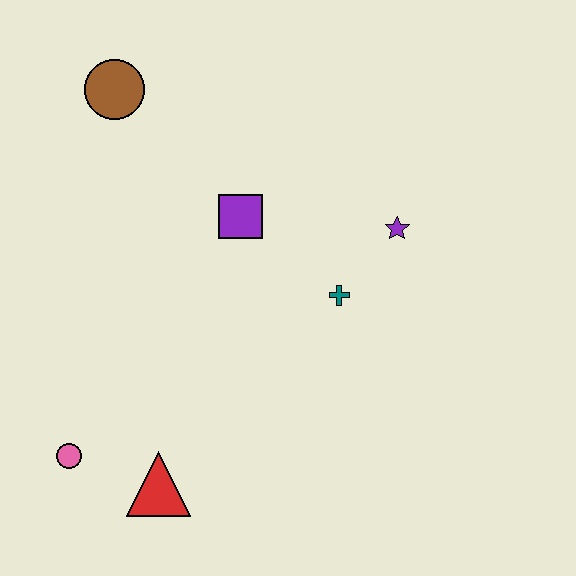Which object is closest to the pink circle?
The red triangle is closest to the pink circle.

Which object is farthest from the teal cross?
The pink circle is farthest from the teal cross.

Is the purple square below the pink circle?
No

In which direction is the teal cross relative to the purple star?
The teal cross is below the purple star.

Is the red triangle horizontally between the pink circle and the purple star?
Yes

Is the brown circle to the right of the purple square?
No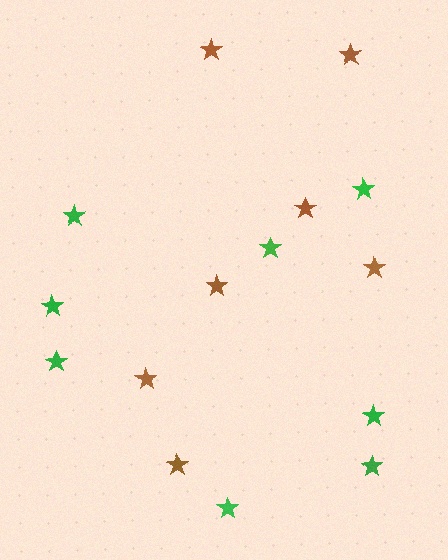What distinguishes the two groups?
There are 2 groups: one group of green stars (8) and one group of brown stars (7).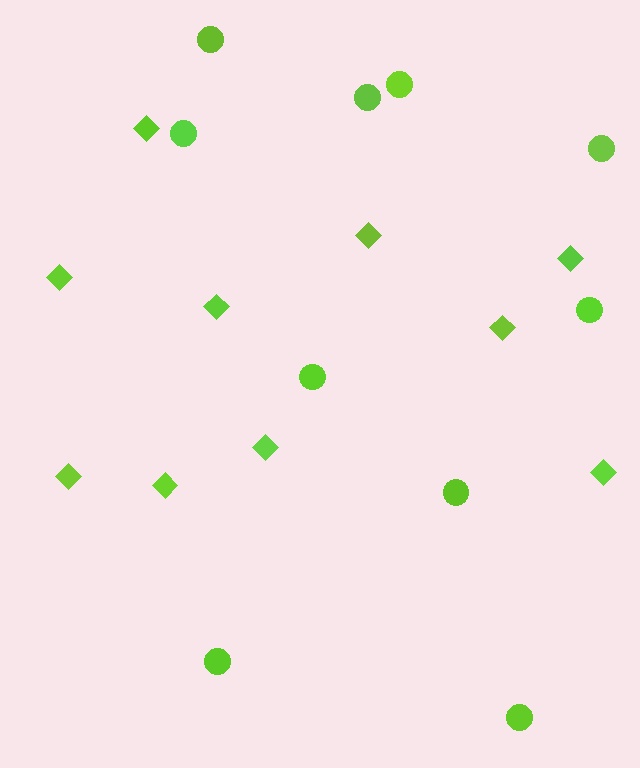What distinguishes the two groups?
There are 2 groups: one group of circles (10) and one group of diamonds (10).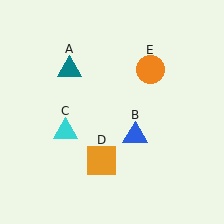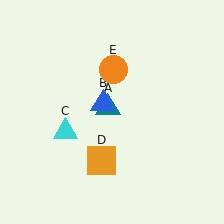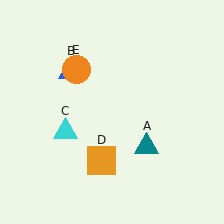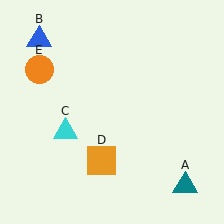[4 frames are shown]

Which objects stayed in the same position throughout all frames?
Cyan triangle (object C) and orange square (object D) remained stationary.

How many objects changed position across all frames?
3 objects changed position: teal triangle (object A), blue triangle (object B), orange circle (object E).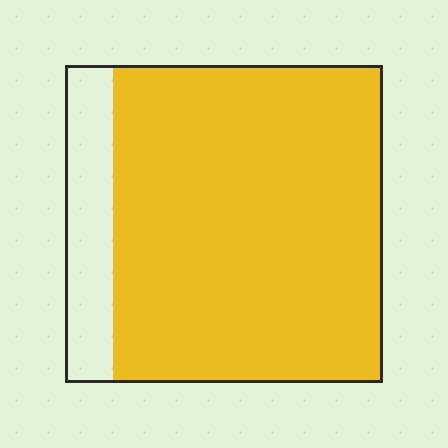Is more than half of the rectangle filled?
Yes.